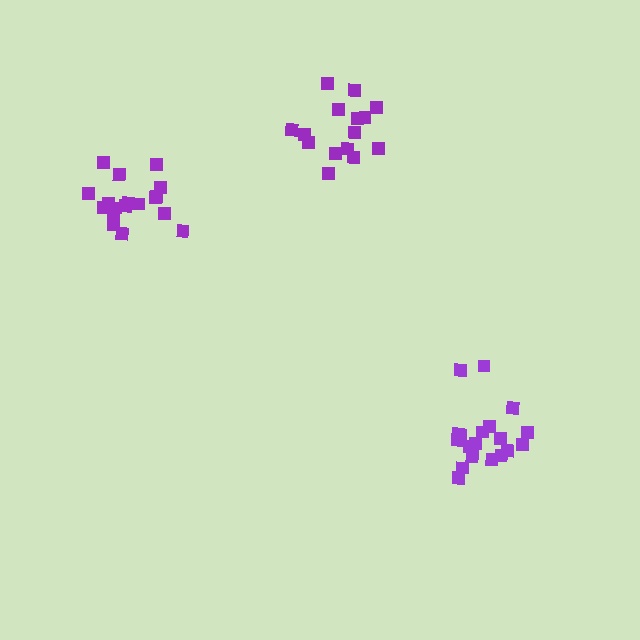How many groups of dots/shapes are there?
There are 3 groups.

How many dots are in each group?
Group 1: 19 dots, Group 2: 18 dots, Group 3: 15 dots (52 total).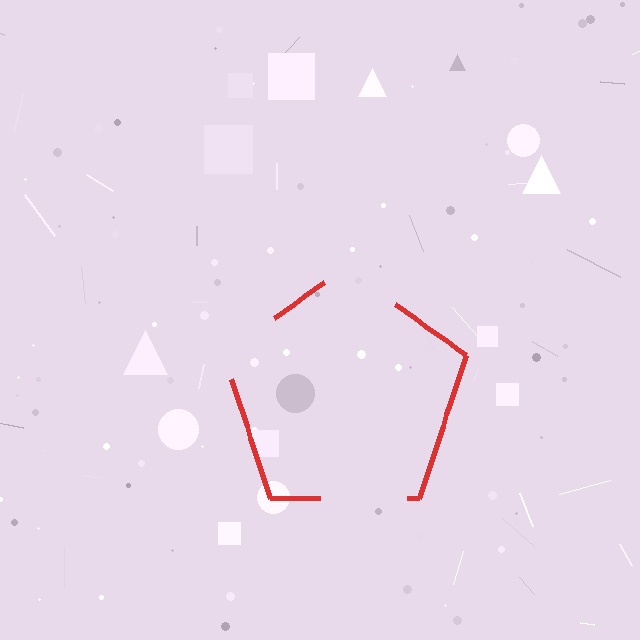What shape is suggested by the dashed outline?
The dashed outline suggests a pentagon.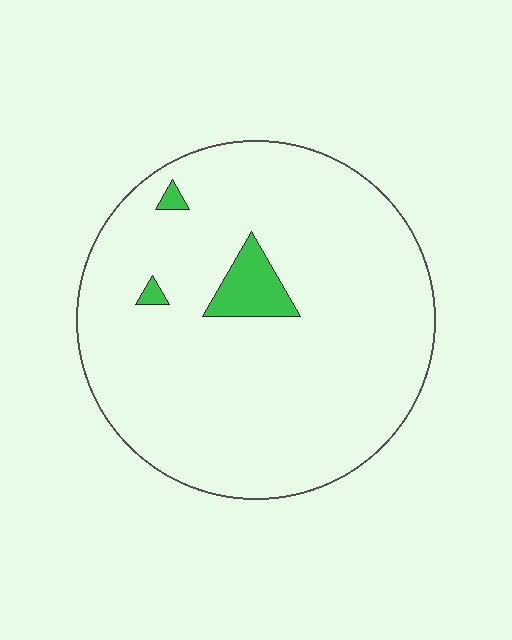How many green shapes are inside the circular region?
3.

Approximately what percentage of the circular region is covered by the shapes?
Approximately 5%.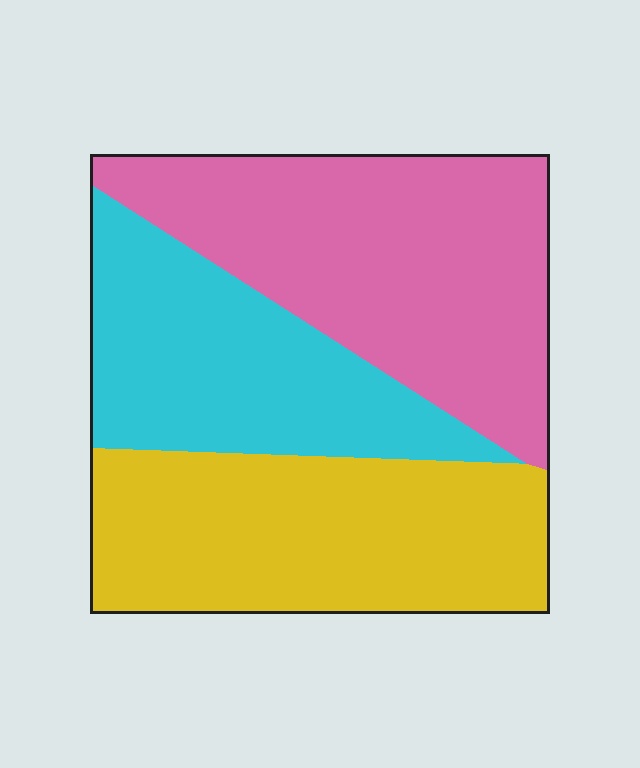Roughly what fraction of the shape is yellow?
Yellow covers around 35% of the shape.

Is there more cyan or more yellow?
Yellow.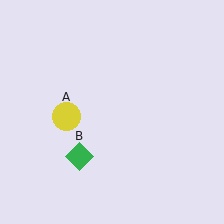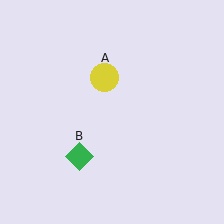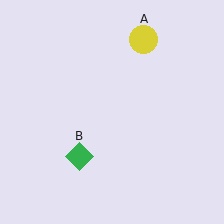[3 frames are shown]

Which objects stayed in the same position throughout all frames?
Green diamond (object B) remained stationary.